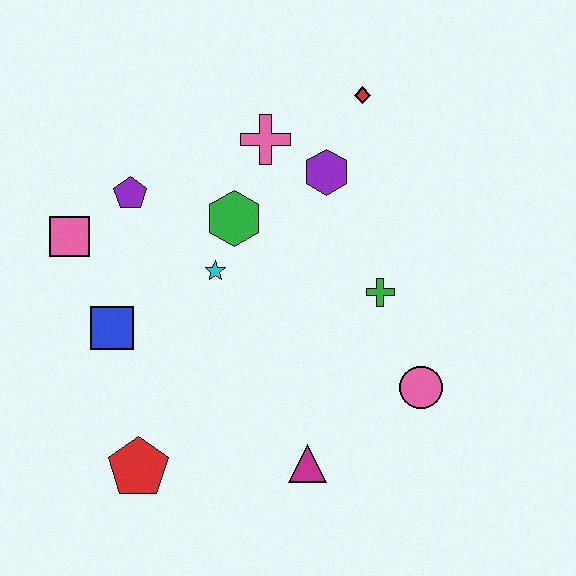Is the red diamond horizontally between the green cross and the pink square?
Yes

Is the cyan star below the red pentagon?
No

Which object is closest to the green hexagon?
The cyan star is closest to the green hexagon.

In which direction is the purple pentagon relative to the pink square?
The purple pentagon is to the right of the pink square.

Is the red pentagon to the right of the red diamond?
No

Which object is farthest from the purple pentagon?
The pink circle is farthest from the purple pentagon.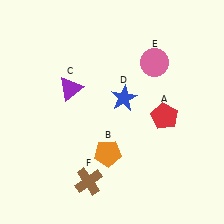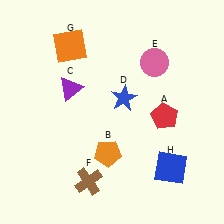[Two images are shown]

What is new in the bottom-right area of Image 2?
A blue square (H) was added in the bottom-right area of Image 2.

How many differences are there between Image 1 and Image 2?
There are 2 differences between the two images.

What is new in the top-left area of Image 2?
An orange square (G) was added in the top-left area of Image 2.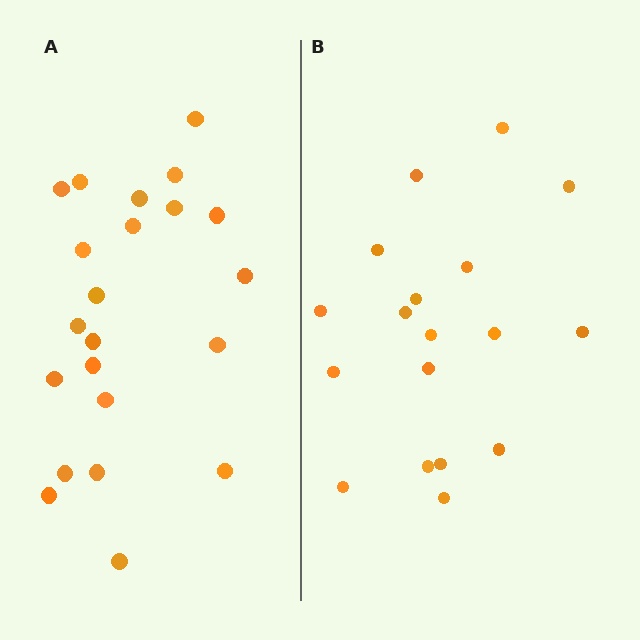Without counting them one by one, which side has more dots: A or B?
Region A (the left region) has more dots.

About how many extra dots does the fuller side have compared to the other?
Region A has about 4 more dots than region B.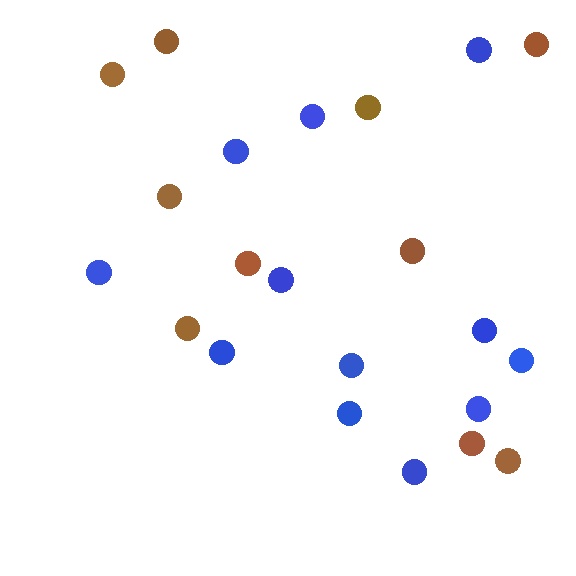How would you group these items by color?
There are 2 groups: one group of brown circles (10) and one group of blue circles (12).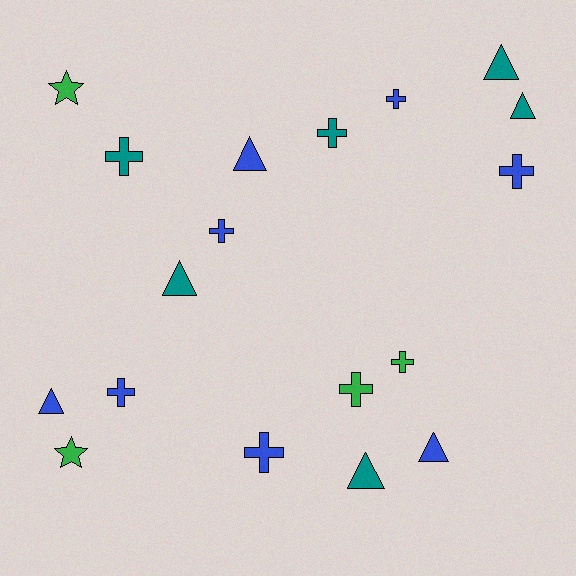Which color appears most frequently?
Blue, with 8 objects.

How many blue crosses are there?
There are 5 blue crosses.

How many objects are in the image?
There are 18 objects.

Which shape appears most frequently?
Cross, with 9 objects.